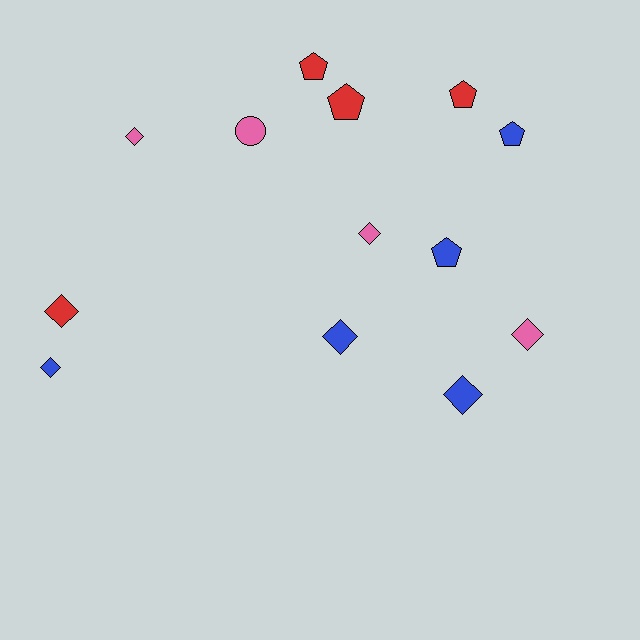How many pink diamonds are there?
There are 3 pink diamonds.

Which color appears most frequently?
Blue, with 5 objects.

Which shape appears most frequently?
Diamond, with 7 objects.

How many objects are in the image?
There are 13 objects.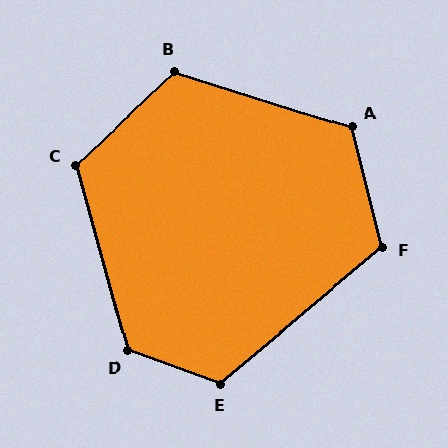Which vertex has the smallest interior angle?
F, at approximately 116 degrees.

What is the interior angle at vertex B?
Approximately 119 degrees (obtuse).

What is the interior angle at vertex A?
Approximately 122 degrees (obtuse).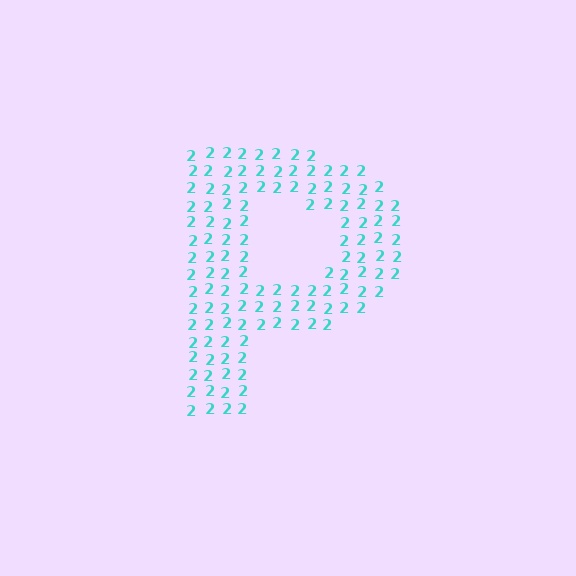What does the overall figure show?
The overall figure shows the letter P.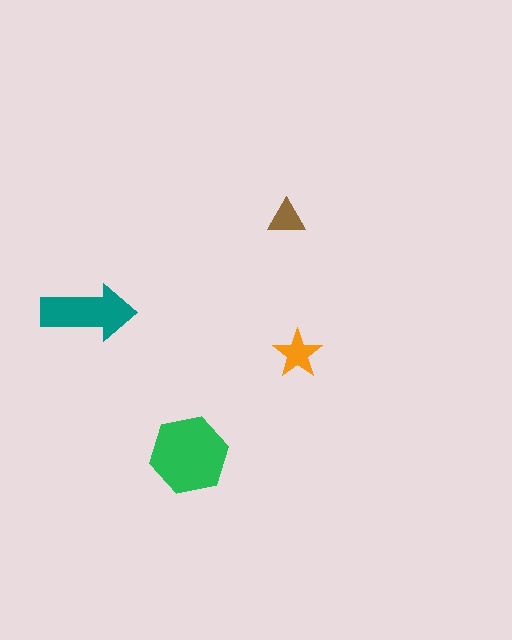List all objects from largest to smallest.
The green hexagon, the teal arrow, the orange star, the brown triangle.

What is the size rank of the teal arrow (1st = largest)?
2nd.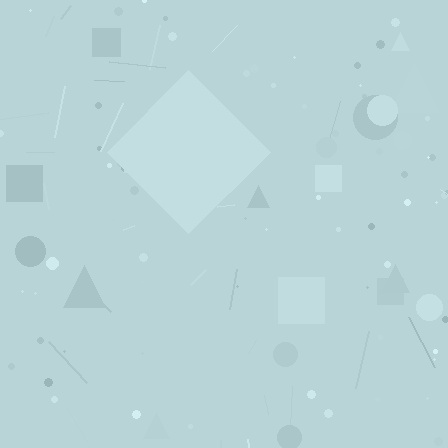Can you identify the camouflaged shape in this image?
The camouflaged shape is a diamond.